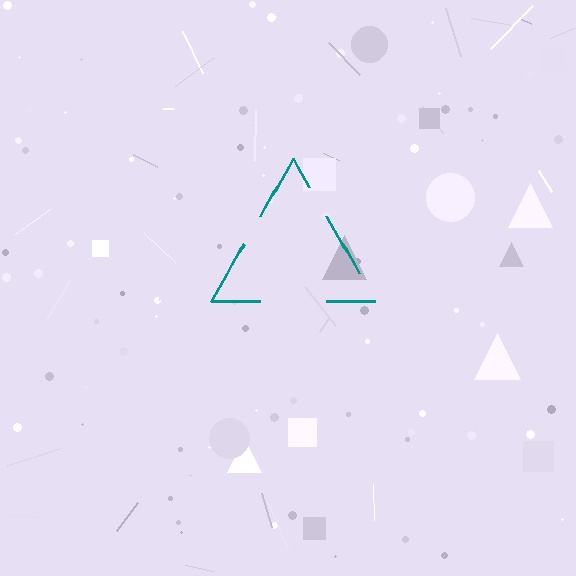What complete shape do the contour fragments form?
The contour fragments form a triangle.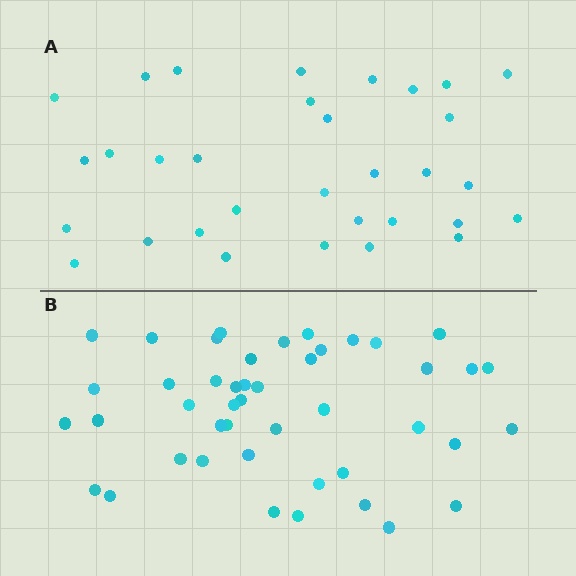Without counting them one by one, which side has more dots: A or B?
Region B (the bottom region) has more dots.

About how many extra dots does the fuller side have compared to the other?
Region B has approximately 15 more dots than region A.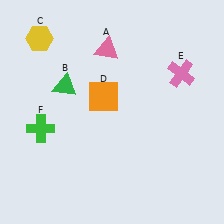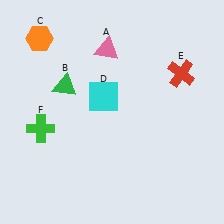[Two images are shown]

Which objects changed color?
C changed from yellow to orange. D changed from orange to cyan. E changed from pink to red.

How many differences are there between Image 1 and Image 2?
There are 3 differences between the two images.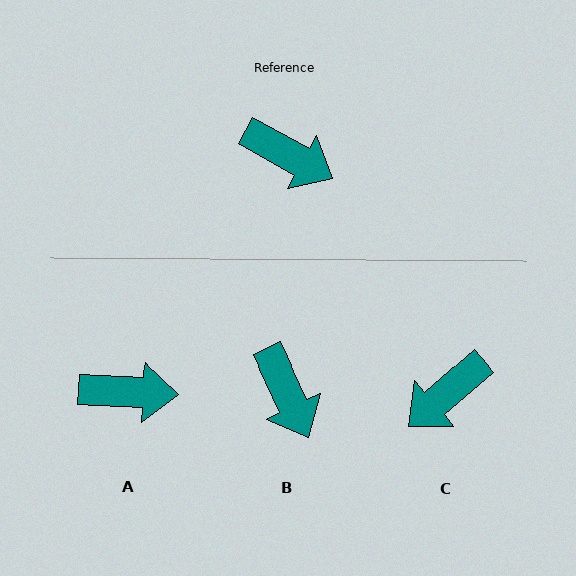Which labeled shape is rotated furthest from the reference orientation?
C, about 110 degrees away.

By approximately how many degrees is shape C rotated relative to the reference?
Approximately 110 degrees clockwise.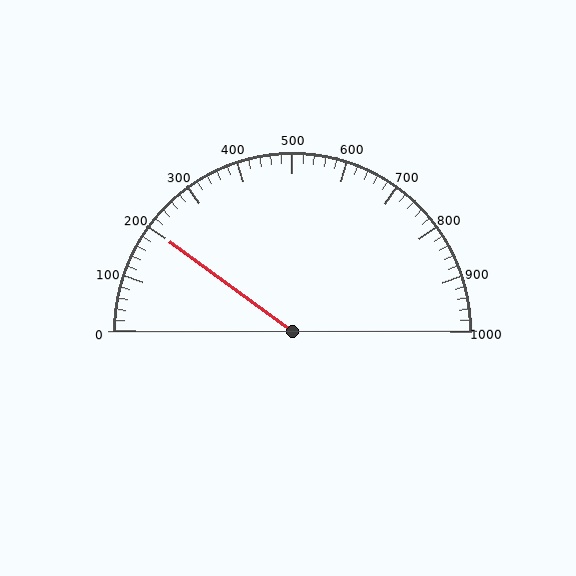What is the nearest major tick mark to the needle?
The nearest major tick mark is 200.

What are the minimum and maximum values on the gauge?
The gauge ranges from 0 to 1000.